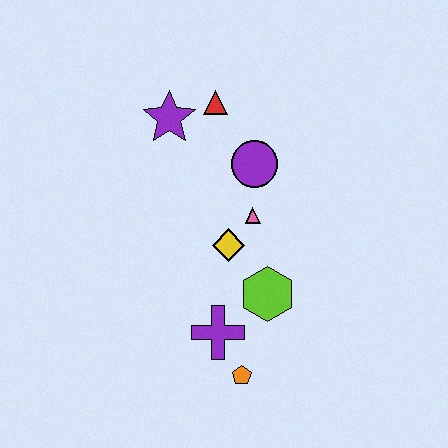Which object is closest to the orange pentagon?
The purple cross is closest to the orange pentagon.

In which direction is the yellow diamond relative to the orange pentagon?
The yellow diamond is above the orange pentagon.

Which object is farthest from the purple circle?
The orange pentagon is farthest from the purple circle.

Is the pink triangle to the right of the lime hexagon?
No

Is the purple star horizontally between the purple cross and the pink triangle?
No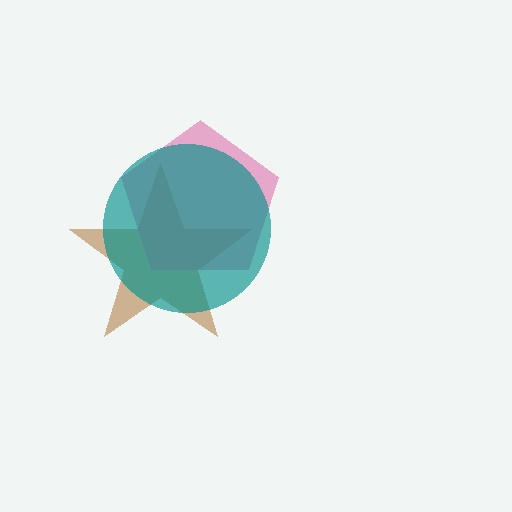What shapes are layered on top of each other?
The layered shapes are: a brown star, a pink pentagon, a teal circle.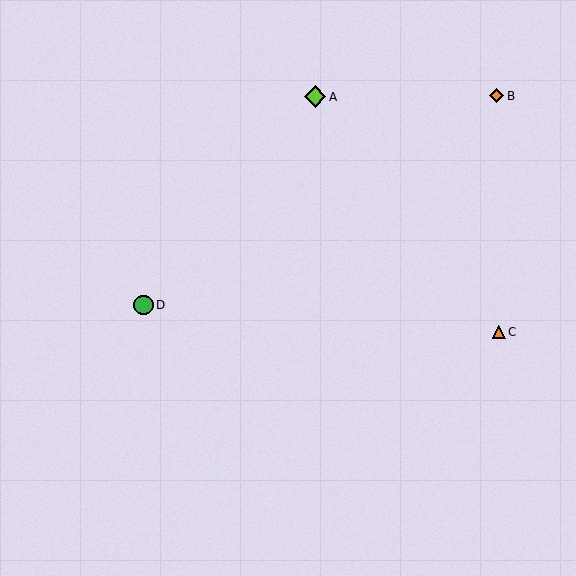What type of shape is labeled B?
Shape B is an orange diamond.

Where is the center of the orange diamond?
The center of the orange diamond is at (496, 96).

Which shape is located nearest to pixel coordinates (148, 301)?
The green circle (labeled D) at (144, 305) is nearest to that location.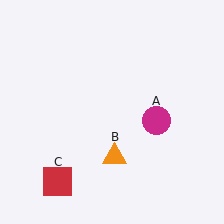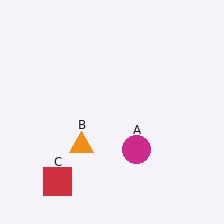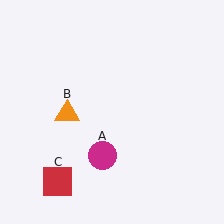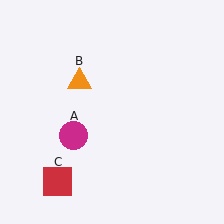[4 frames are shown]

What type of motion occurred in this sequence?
The magenta circle (object A), orange triangle (object B) rotated clockwise around the center of the scene.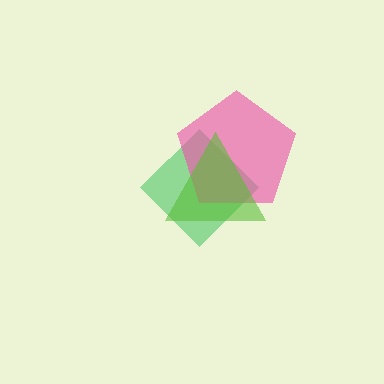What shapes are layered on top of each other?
The layered shapes are: a green diamond, a pink pentagon, a lime triangle.